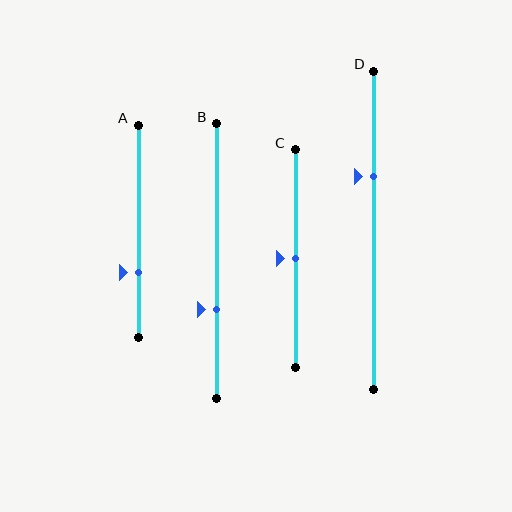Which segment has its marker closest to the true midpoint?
Segment C has its marker closest to the true midpoint.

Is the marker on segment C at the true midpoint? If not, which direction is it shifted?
Yes, the marker on segment C is at the true midpoint.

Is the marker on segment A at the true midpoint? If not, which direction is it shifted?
No, the marker on segment A is shifted downward by about 20% of the segment length.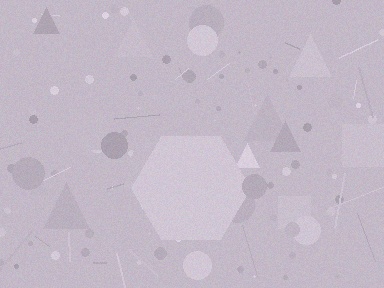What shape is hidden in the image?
A hexagon is hidden in the image.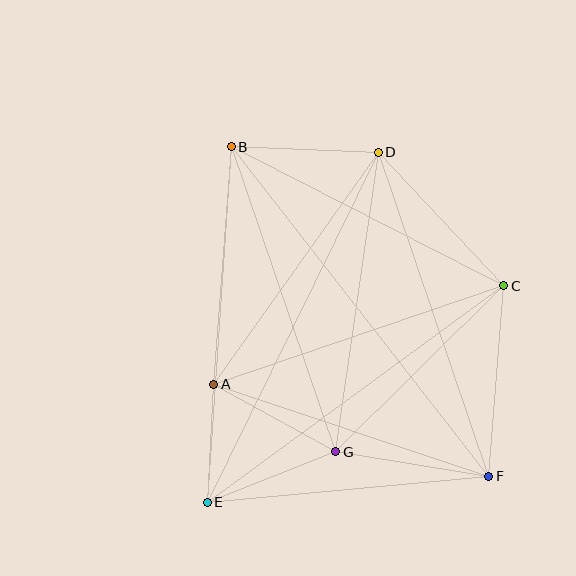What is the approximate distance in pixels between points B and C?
The distance between B and C is approximately 306 pixels.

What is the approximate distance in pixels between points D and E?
The distance between D and E is approximately 389 pixels.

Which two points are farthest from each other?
Points B and F are farthest from each other.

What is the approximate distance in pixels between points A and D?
The distance between A and D is approximately 284 pixels.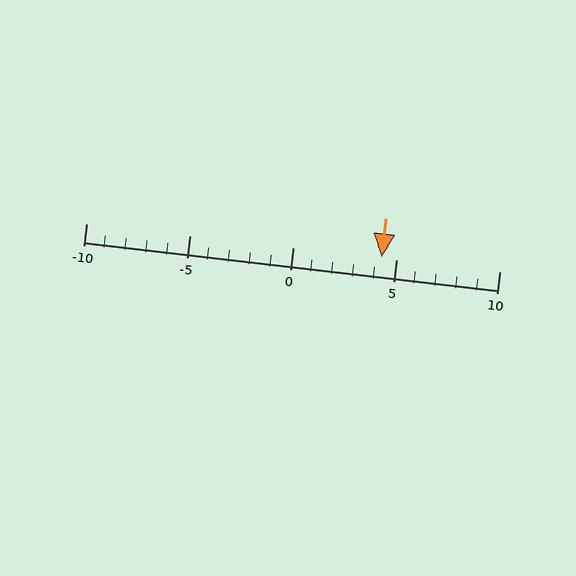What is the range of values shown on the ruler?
The ruler shows values from -10 to 10.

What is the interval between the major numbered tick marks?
The major tick marks are spaced 5 units apart.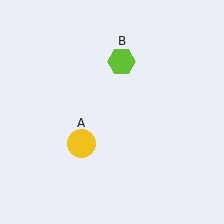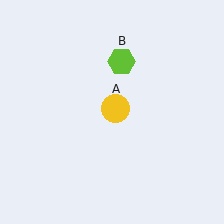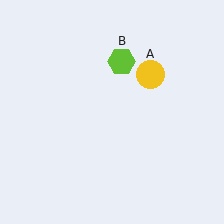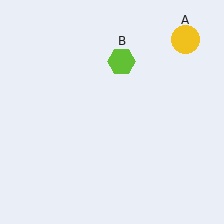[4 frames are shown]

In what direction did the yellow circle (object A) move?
The yellow circle (object A) moved up and to the right.